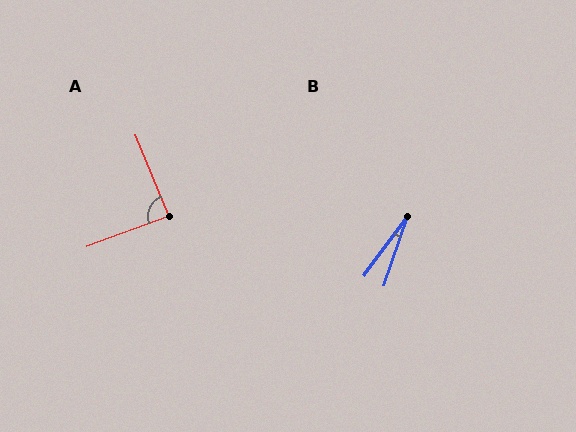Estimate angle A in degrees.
Approximately 88 degrees.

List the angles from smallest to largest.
B (18°), A (88°).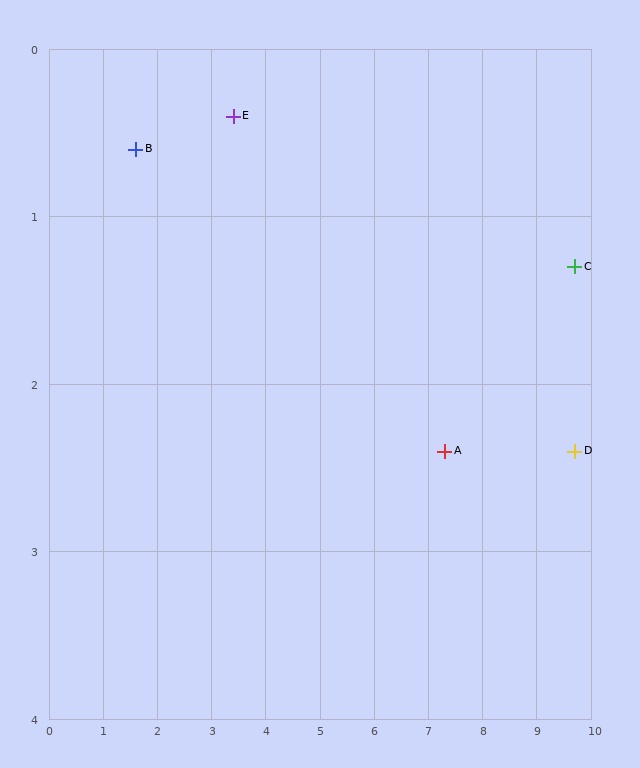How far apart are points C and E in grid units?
Points C and E are about 6.4 grid units apart.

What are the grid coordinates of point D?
Point D is at approximately (9.7, 2.4).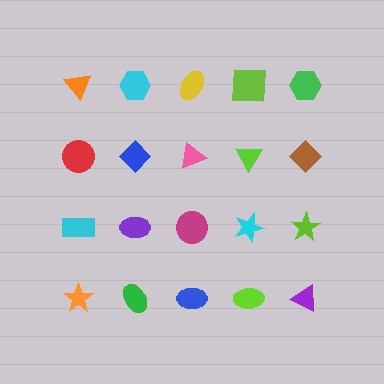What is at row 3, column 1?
A cyan rectangle.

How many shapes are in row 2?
5 shapes.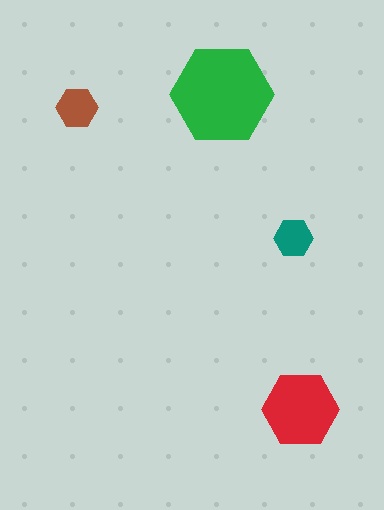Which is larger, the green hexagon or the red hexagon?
The green one.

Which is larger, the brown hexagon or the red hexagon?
The red one.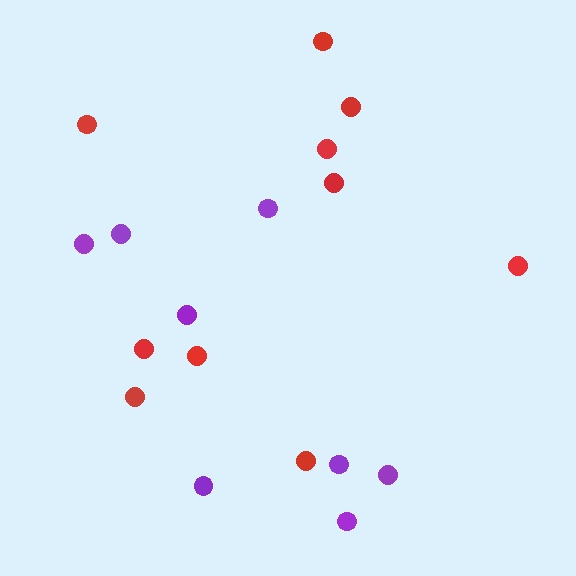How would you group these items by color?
There are 2 groups: one group of purple circles (8) and one group of red circles (10).